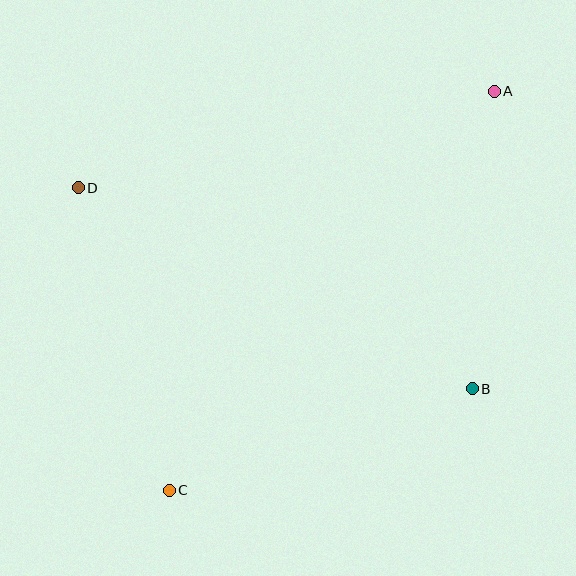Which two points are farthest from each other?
Points A and C are farthest from each other.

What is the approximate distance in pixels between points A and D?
The distance between A and D is approximately 427 pixels.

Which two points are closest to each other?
Points A and B are closest to each other.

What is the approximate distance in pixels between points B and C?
The distance between B and C is approximately 320 pixels.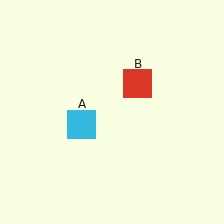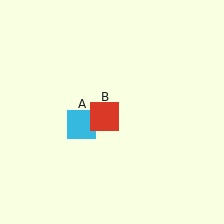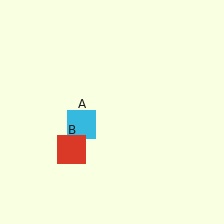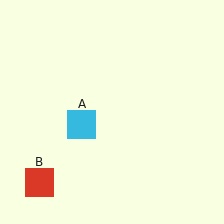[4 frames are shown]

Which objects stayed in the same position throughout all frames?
Cyan square (object A) remained stationary.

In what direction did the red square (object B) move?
The red square (object B) moved down and to the left.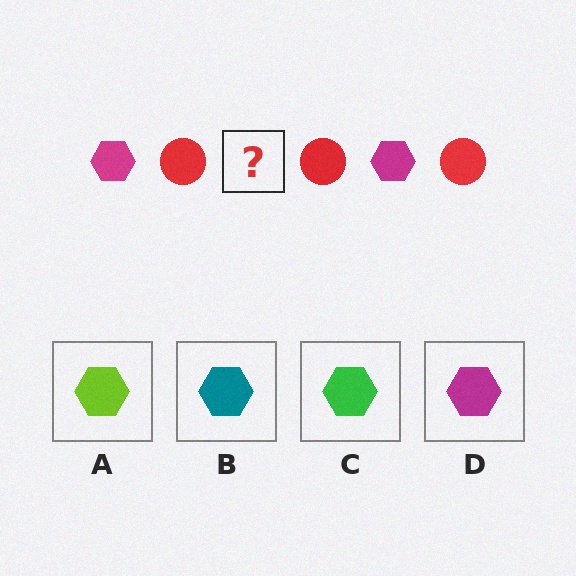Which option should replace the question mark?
Option D.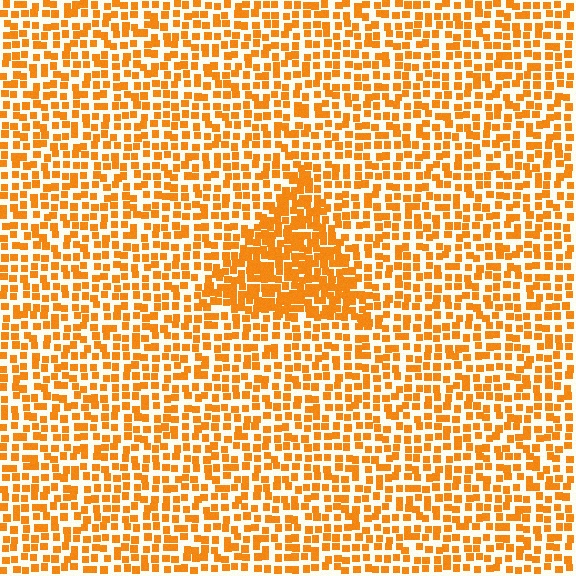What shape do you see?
I see a triangle.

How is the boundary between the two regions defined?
The boundary is defined by a change in element density (approximately 1.8x ratio). All elements are the same color, size, and shape.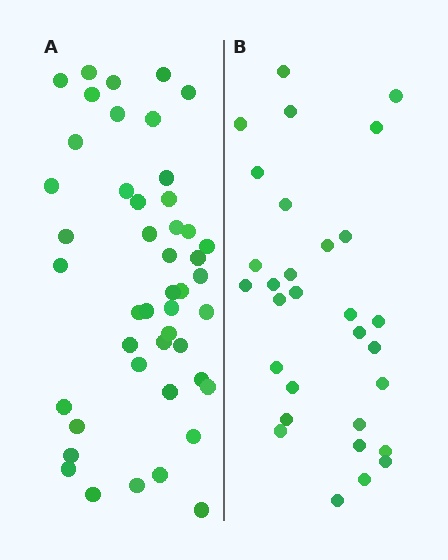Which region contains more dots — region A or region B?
Region A (the left region) has more dots.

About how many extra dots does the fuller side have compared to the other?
Region A has approximately 15 more dots than region B.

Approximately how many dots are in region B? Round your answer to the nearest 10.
About 30 dots.